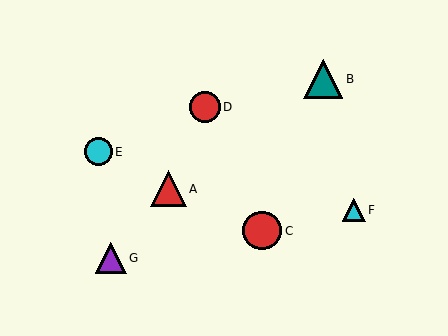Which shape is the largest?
The red circle (labeled C) is the largest.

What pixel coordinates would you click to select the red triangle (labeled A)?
Click at (168, 189) to select the red triangle A.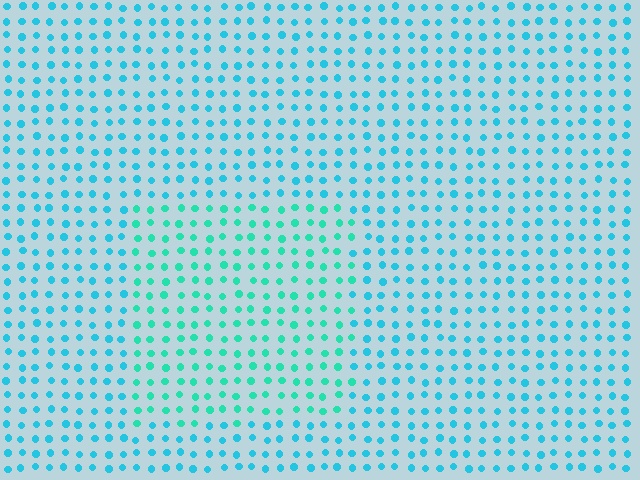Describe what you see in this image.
The image is filled with small cyan elements in a uniform arrangement. A rectangle-shaped region is visible where the elements are tinted to a slightly different hue, forming a subtle color boundary.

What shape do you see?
I see a rectangle.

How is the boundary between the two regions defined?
The boundary is defined purely by a slight shift in hue (about 26 degrees). Spacing, size, and orientation are identical on both sides.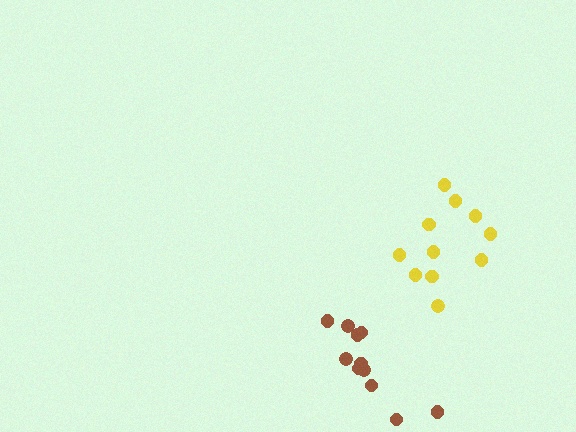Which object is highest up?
The yellow cluster is topmost.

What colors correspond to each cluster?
The clusters are colored: yellow, brown.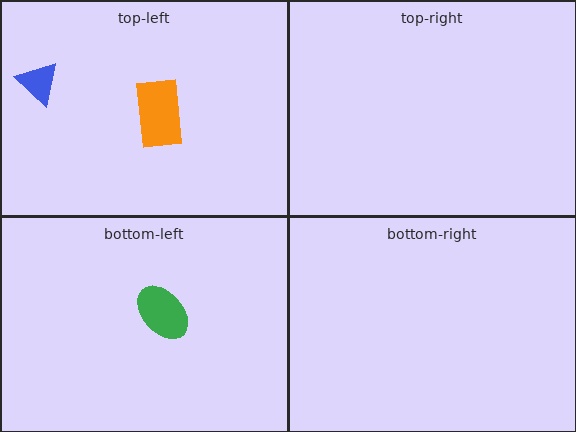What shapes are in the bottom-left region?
The green ellipse.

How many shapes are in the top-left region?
2.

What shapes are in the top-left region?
The blue triangle, the orange rectangle.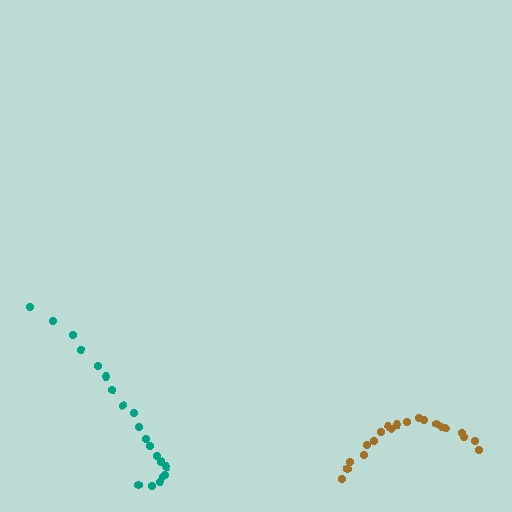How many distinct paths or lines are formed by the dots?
There are 2 distinct paths.